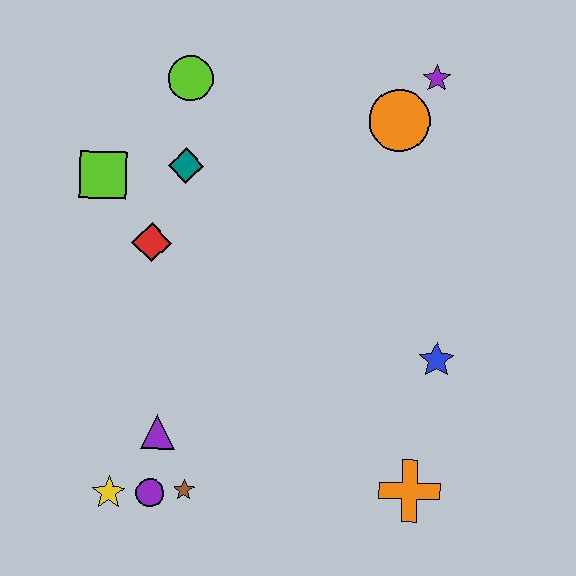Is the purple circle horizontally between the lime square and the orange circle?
Yes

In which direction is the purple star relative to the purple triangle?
The purple star is above the purple triangle.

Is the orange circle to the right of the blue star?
No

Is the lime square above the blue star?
Yes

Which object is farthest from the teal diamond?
The orange cross is farthest from the teal diamond.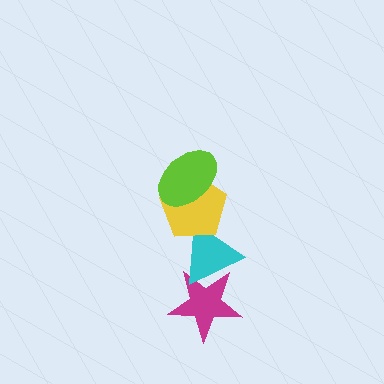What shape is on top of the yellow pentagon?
The lime ellipse is on top of the yellow pentagon.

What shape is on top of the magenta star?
The cyan triangle is on top of the magenta star.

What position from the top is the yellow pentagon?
The yellow pentagon is 2nd from the top.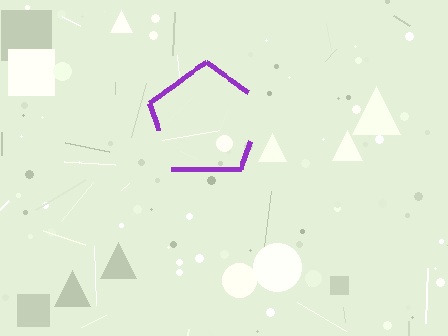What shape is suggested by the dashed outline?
The dashed outline suggests a pentagon.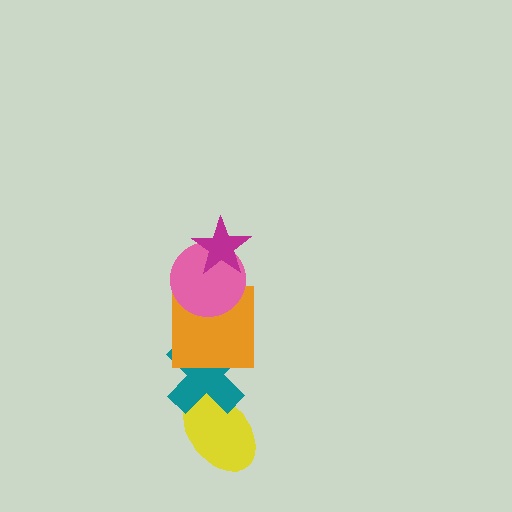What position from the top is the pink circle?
The pink circle is 2nd from the top.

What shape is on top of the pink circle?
The magenta star is on top of the pink circle.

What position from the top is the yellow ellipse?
The yellow ellipse is 5th from the top.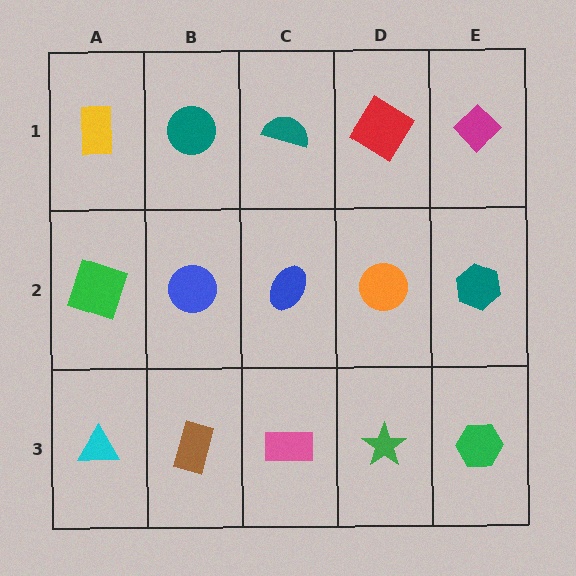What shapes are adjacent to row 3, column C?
A blue ellipse (row 2, column C), a brown rectangle (row 3, column B), a green star (row 3, column D).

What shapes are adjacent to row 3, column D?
An orange circle (row 2, column D), a pink rectangle (row 3, column C), a green hexagon (row 3, column E).